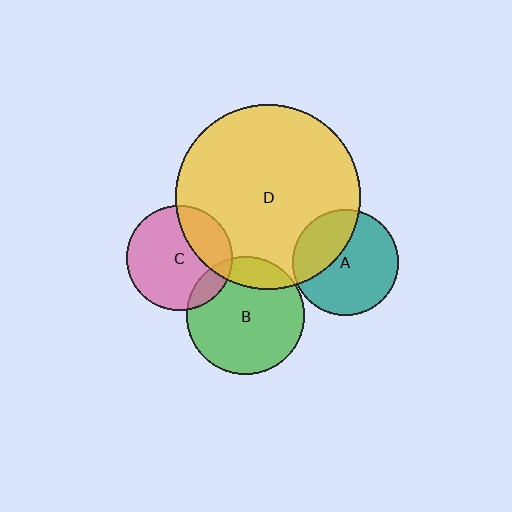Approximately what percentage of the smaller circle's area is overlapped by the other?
Approximately 15%.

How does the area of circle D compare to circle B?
Approximately 2.5 times.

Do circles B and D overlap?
Yes.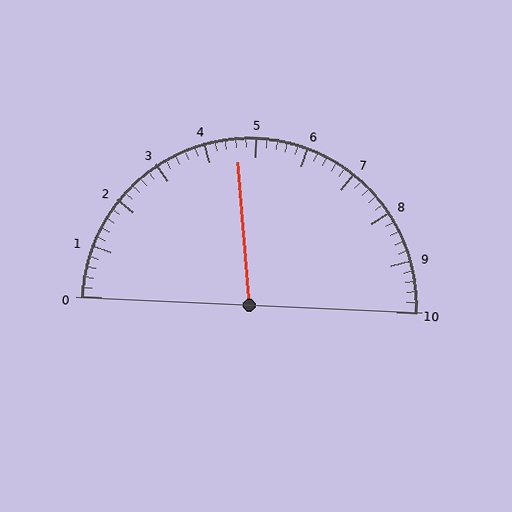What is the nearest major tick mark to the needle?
The nearest major tick mark is 5.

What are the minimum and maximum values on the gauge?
The gauge ranges from 0 to 10.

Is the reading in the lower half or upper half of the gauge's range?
The reading is in the lower half of the range (0 to 10).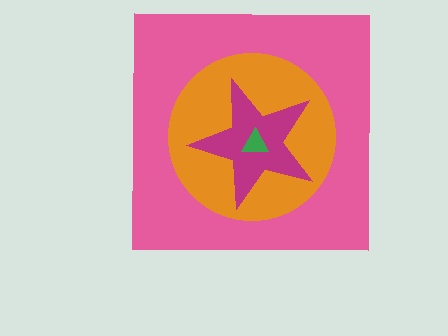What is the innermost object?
The green triangle.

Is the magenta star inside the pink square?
Yes.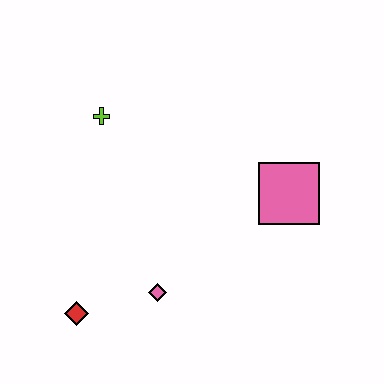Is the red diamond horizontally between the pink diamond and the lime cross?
No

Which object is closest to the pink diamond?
The red diamond is closest to the pink diamond.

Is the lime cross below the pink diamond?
No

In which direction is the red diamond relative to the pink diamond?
The red diamond is to the left of the pink diamond.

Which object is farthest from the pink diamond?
The lime cross is farthest from the pink diamond.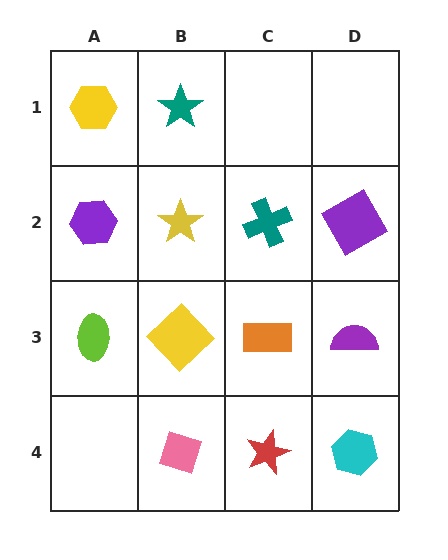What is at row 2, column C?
A teal cross.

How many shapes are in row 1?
2 shapes.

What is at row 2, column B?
A yellow star.